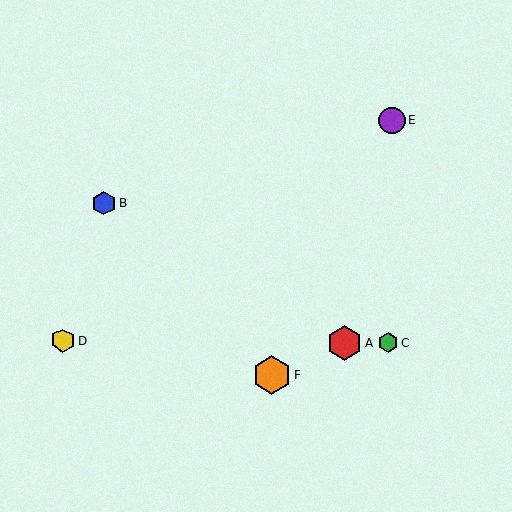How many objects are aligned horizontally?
3 objects (A, C, D) are aligned horizontally.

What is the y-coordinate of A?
Object A is at y≈343.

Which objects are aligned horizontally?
Objects A, C, D are aligned horizontally.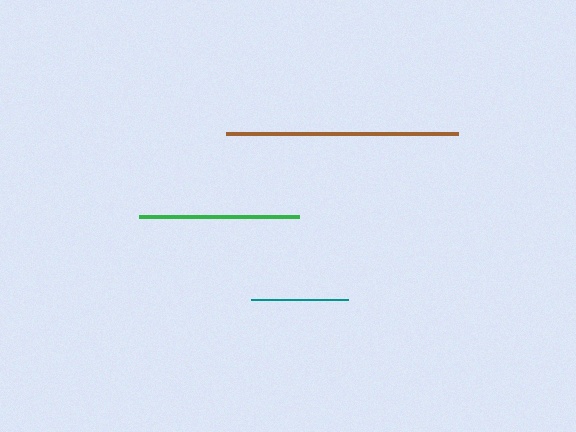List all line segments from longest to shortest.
From longest to shortest: brown, green, teal.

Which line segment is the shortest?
The teal line is the shortest at approximately 97 pixels.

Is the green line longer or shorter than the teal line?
The green line is longer than the teal line.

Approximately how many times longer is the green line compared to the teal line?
The green line is approximately 1.6 times the length of the teal line.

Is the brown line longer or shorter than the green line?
The brown line is longer than the green line.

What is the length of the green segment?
The green segment is approximately 160 pixels long.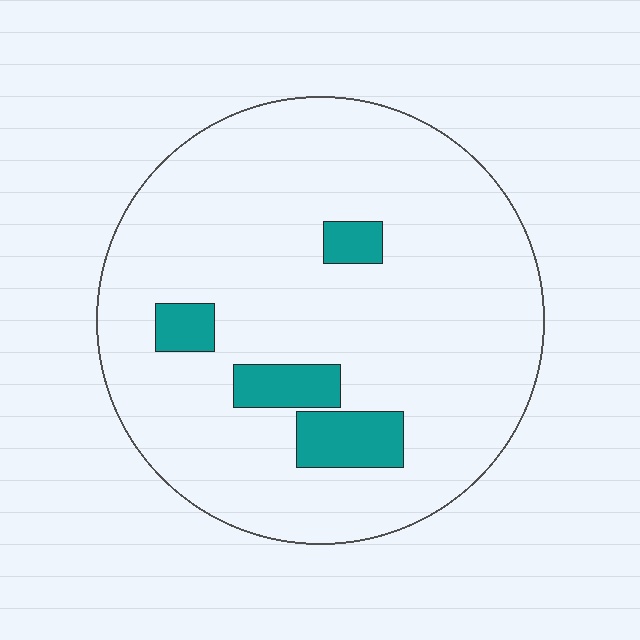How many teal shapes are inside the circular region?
4.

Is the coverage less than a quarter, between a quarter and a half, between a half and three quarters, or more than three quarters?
Less than a quarter.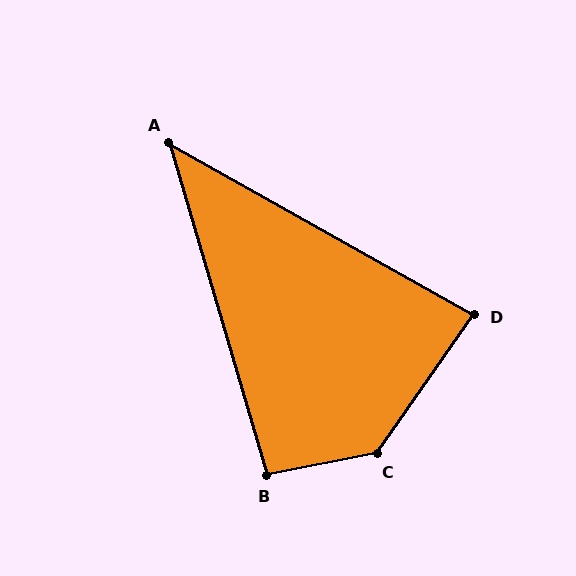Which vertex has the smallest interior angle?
A, at approximately 44 degrees.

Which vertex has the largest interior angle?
C, at approximately 136 degrees.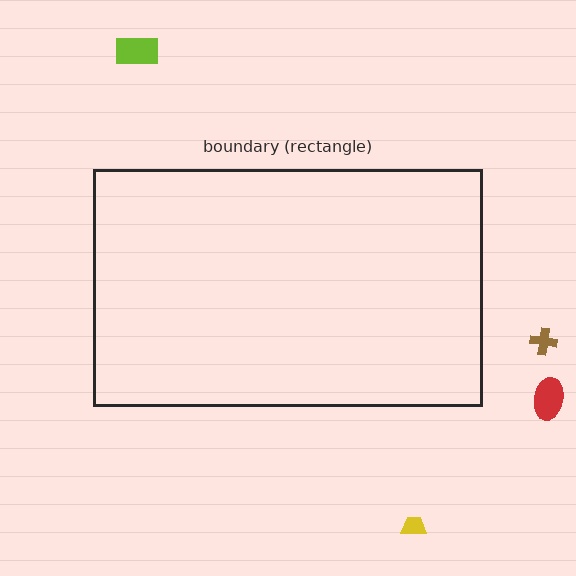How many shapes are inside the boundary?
0 inside, 4 outside.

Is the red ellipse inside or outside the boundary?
Outside.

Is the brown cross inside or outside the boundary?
Outside.